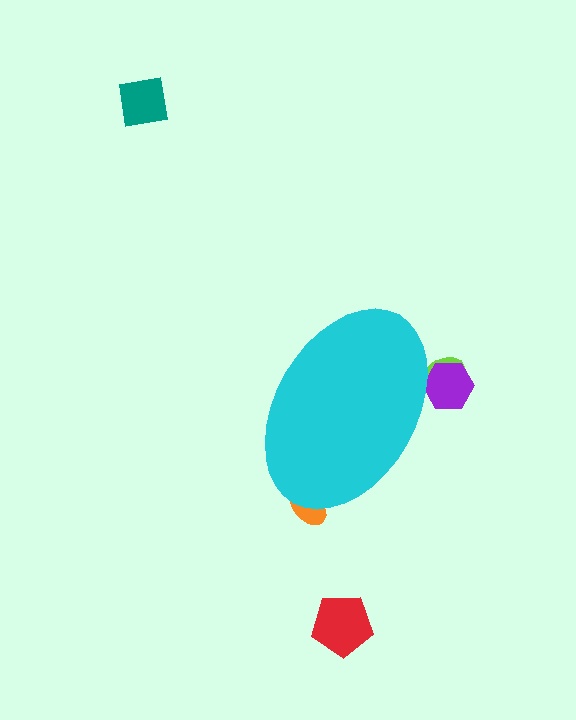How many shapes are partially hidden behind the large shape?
3 shapes are partially hidden.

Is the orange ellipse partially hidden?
Yes, the orange ellipse is partially hidden behind the cyan ellipse.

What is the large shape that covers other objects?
A cyan ellipse.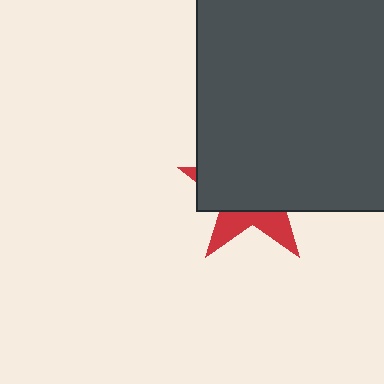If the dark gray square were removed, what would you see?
You would see the complete red star.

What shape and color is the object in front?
The object in front is a dark gray square.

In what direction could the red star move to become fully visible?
The red star could move down. That would shift it out from behind the dark gray square entirely.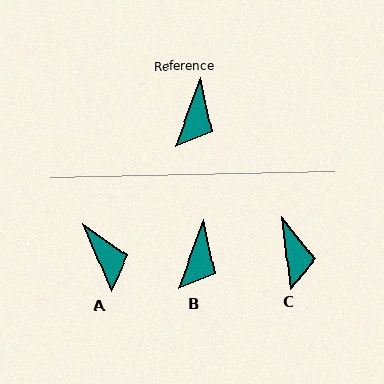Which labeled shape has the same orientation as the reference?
B.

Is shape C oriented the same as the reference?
No, it is off by about 26 degrees.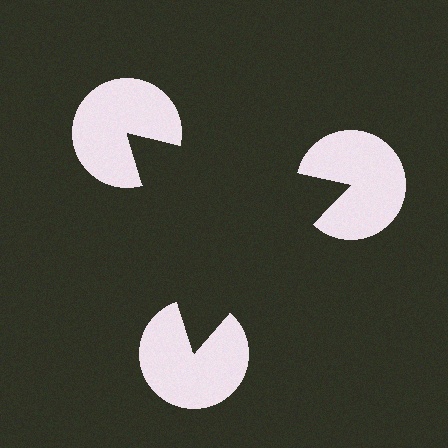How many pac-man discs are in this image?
There are 3 — one at each vertex of the illusory triangle.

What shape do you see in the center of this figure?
An illusory triangle — its edges are inferred from the aligned wedge cuts in the pac-man discs, not physically drawn.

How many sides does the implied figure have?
3 sides.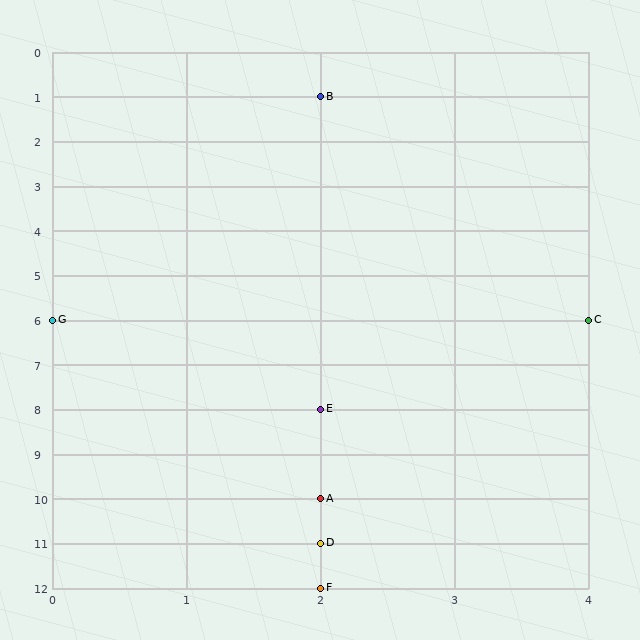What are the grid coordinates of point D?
Point D is at grid coordinates (2, 11).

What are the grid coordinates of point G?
Point G is at grid coordinates (0, 6).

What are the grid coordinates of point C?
Point C is at grid coordinates (4, 6).